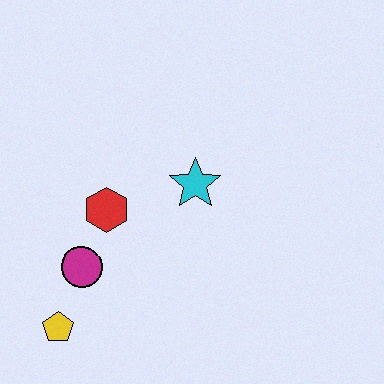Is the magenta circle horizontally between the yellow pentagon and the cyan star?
Yes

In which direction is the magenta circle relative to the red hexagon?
The magenta circle is below the red hexagon.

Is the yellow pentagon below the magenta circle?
Yes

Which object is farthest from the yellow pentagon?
The cyan star is farthest from the yellow pentagon.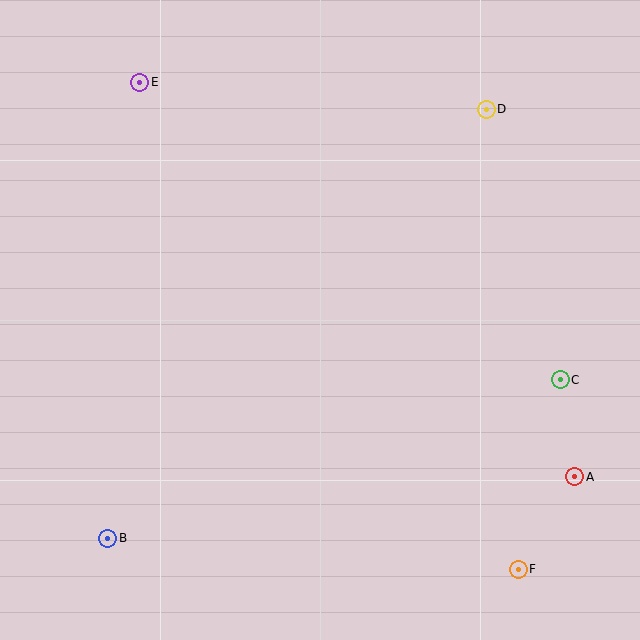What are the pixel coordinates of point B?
Point B is at (108, 538).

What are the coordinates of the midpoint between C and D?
The midpoint between C and D is at (523, 244).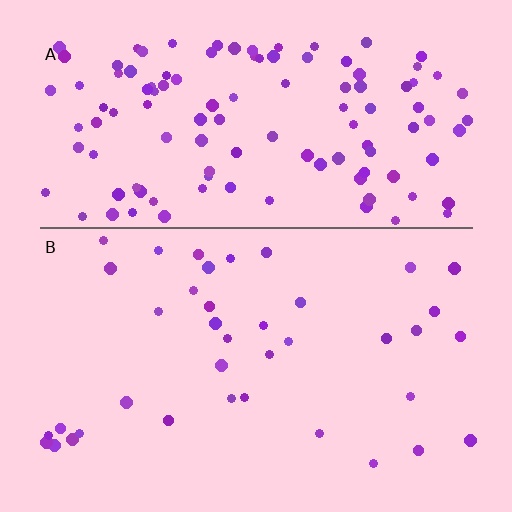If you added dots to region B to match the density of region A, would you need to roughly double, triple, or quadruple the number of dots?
Approximately triple.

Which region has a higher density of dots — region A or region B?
A (the top).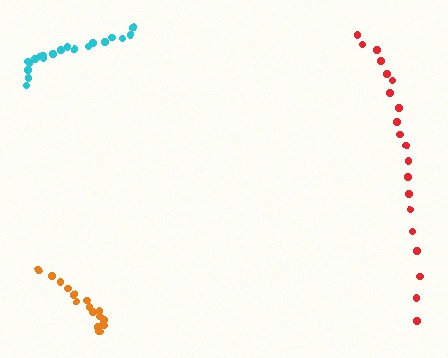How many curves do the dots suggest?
There are 3 distinct paths.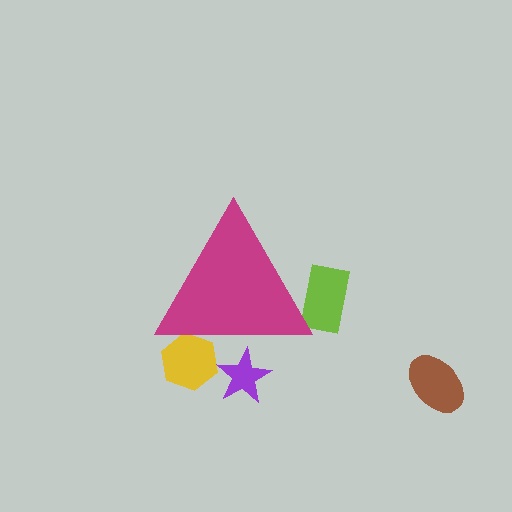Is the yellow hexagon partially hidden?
Yes, the yellow hexagon is partially hidden behind the magenta triangle.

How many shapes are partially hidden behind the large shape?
3 shapes are partially hidden.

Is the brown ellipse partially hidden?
No, the brown ellipse is fully visible.